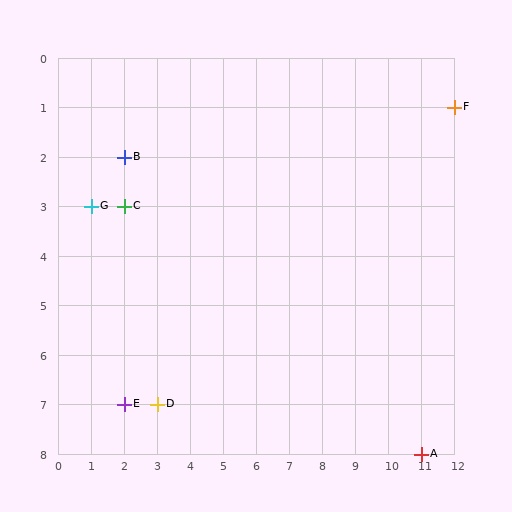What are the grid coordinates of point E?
Point E is at grid coordinates (2, 7).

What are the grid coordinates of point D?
Point D is at grid coordinates (3, 7).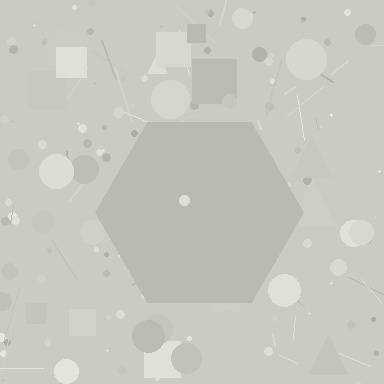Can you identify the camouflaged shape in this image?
The camouflaged shape is a hexagon.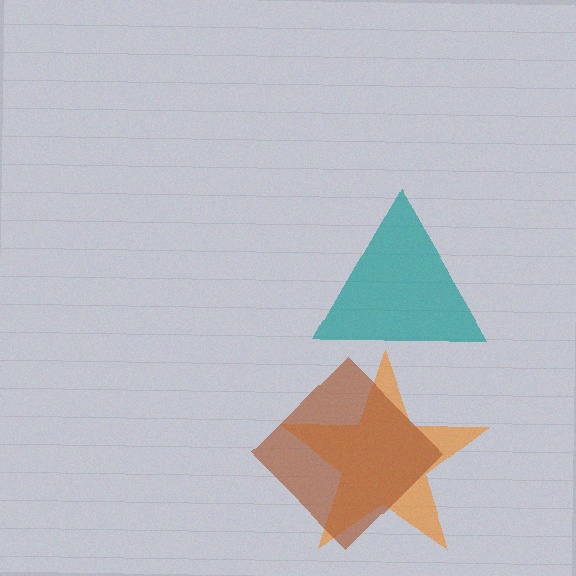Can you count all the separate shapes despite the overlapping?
Yes, there are 3 separate shapes.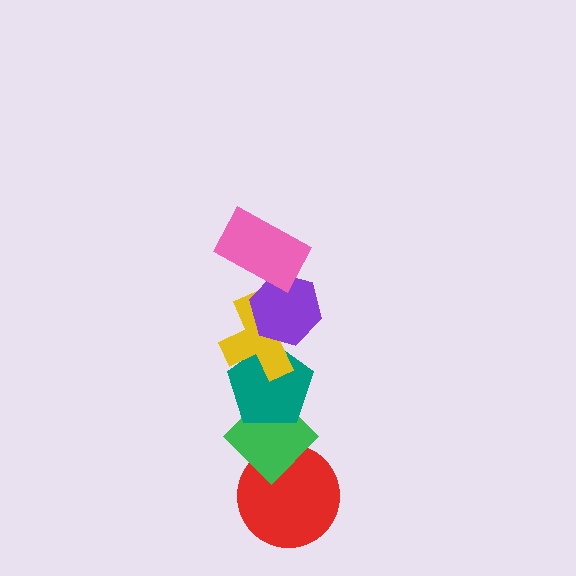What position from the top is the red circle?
The red circle is 6th from the top.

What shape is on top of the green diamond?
The teal pentagon is on top of the green diamond.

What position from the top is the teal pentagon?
The teal pentagon is 4th from the top.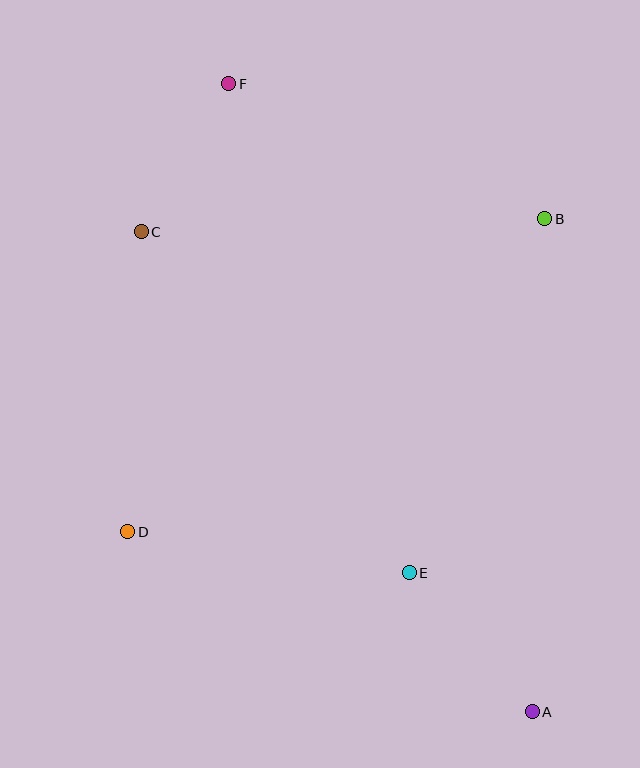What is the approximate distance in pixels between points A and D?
The distance between A and D is approximately 442 pixels.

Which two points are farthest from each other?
Points A and F are farthest from each other.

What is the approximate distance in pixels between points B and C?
The distance between B and C is approximately 404 pixels.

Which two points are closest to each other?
Points C and F are closest to each other.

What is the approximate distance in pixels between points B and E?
The distance between B and E is approximately 379 pixels.